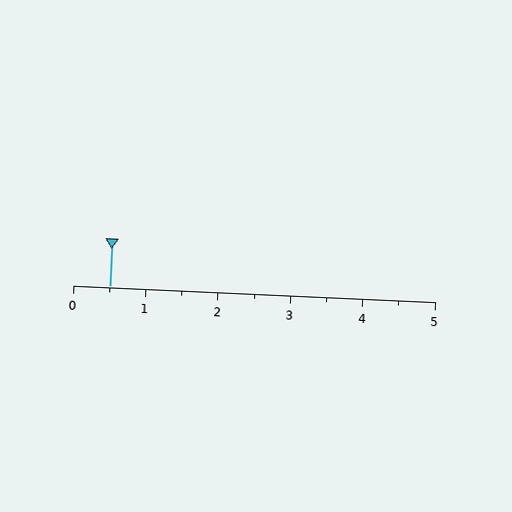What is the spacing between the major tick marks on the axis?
The major ticks are spaced 1 apart.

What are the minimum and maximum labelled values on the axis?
The axis runs from 0 to 5.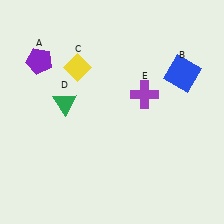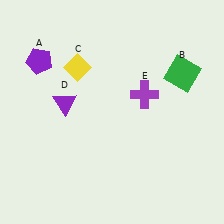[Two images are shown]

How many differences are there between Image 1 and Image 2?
There are 2 differences between the two images.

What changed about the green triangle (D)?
In Image 1, D is green. In Image 2, it changed to purple.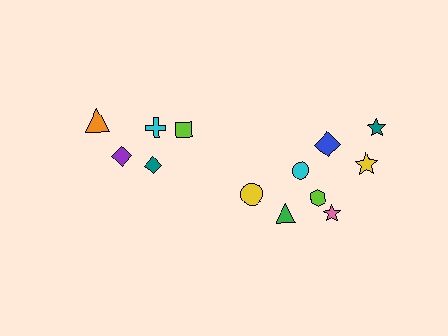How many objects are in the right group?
There are 8 objects.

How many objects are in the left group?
There are 5 objects.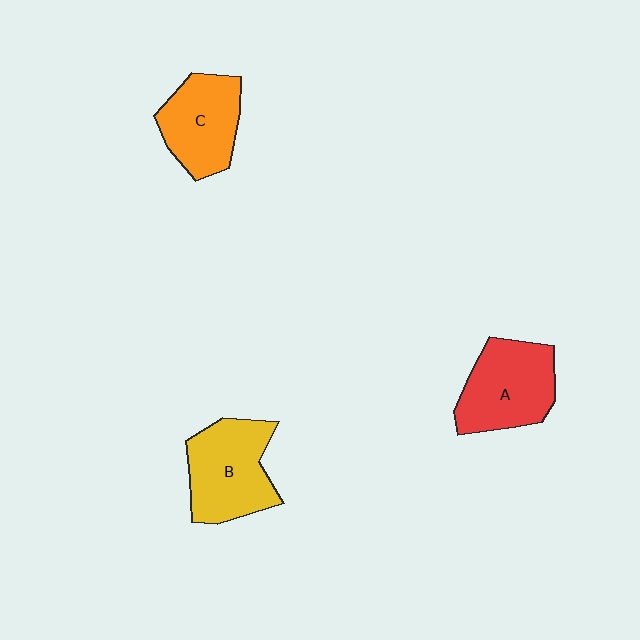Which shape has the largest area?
Shape B (yellow).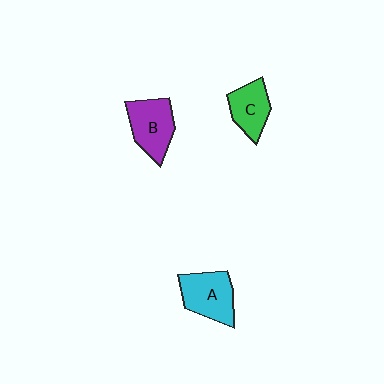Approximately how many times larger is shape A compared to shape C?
Approximately 1.3 times.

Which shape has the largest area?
Shape A (cyan).